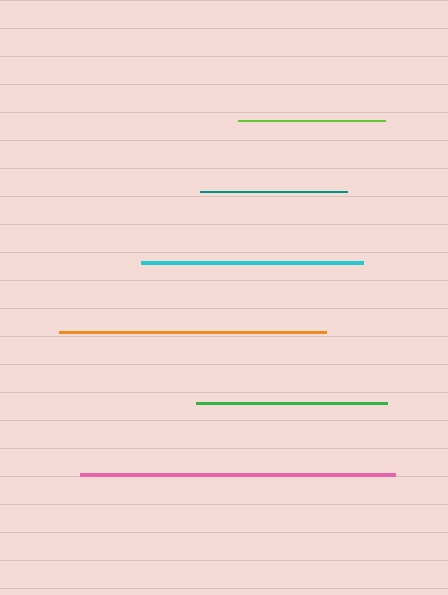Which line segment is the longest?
The pink line is the longest at approximately 314 pixels.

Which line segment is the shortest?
The lime line is the shortest at approximately 146 pixels.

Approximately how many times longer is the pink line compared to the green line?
The pink line is approximately 1.6 times the length of the green line.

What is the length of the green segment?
The green segment is approximately 191 pixels long.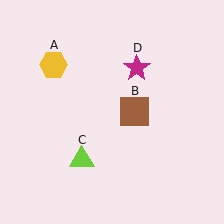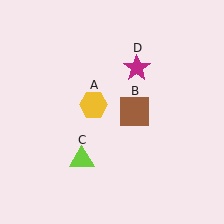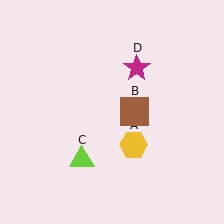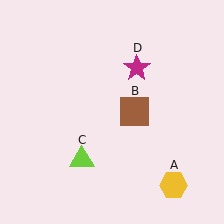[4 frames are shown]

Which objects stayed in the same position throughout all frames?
Brown square (object B) and lime triangle (object C) and magenta star (object D) remained stationary.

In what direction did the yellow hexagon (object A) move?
The yellow hexagon (object A) moved down and to the right.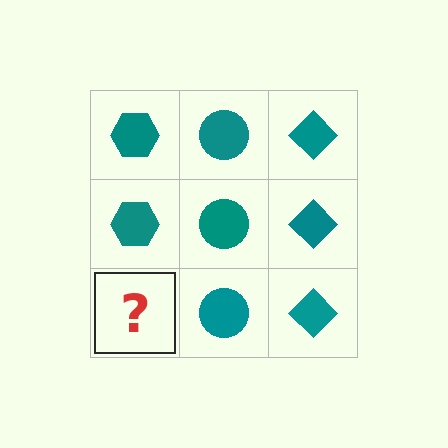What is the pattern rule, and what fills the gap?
The rule is that each column has a consistent shape. The gap should be filled with a teal hexagon.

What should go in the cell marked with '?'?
The missing cell should contain a teal hexagon.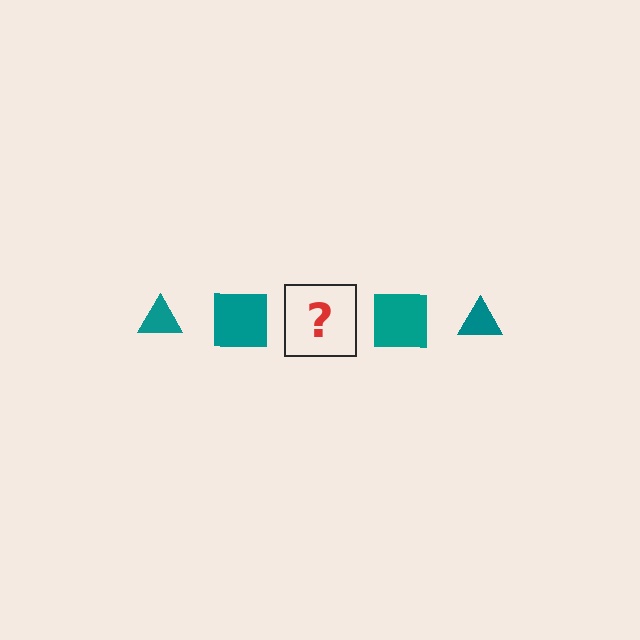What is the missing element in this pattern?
The missing element is a teal triangle.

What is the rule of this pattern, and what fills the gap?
The rule is that the pattern cycles through triangle, square shapes in teal. The gap should be filled with a teal triangle.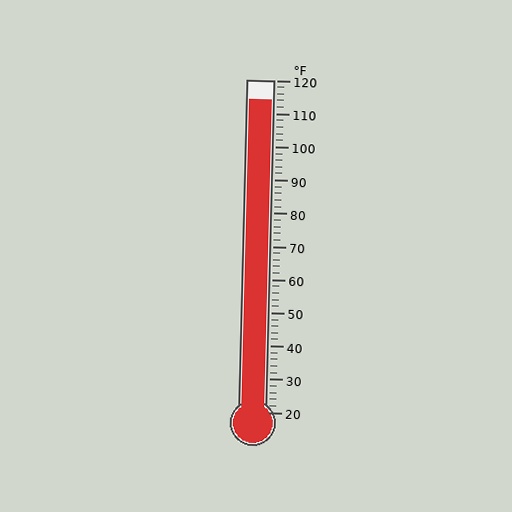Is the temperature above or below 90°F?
The temperature is above 90°F.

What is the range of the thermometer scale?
The thermometer scale ranges from 20°F to 120°F.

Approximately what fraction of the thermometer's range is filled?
The thermometer is filled to approximately 95% of its range.